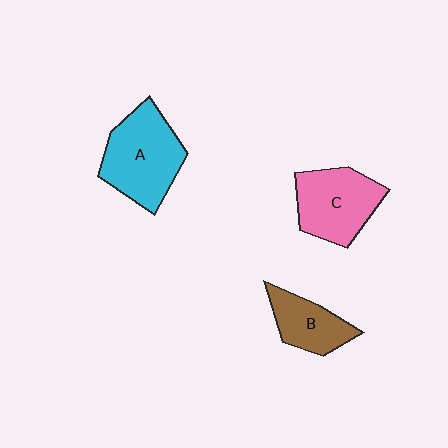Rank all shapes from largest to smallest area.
From largest to smallest: A (cyan), C (pink), B (brown).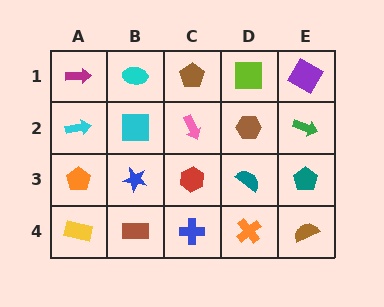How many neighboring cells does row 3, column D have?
4.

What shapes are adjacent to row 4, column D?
A teal semicircle (row 3, column D), a blue cross (row 4, column C), a brown semicircle (row 4, column E).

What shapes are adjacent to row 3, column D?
A brown hexagon (row 2, column D), an orange cross (row 4, column D), a red hexagon (row 3, column C), a teal pentagon (row 3, column E).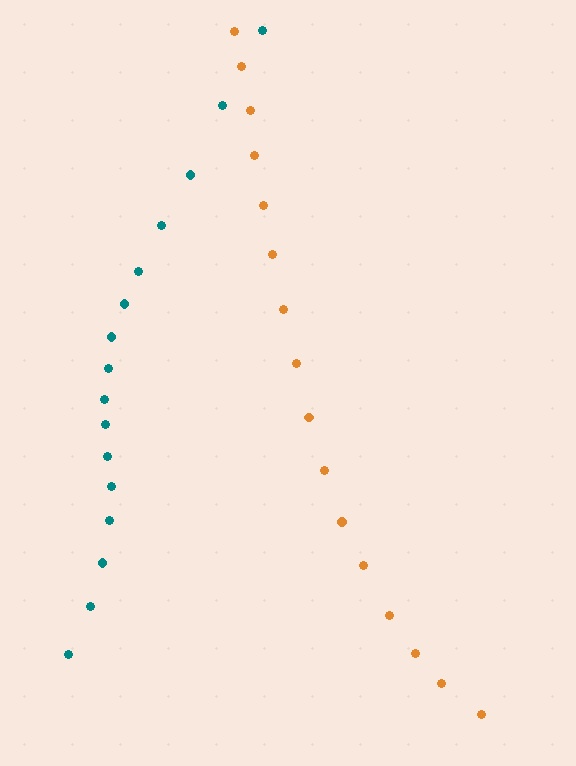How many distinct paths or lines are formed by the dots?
There are 2 distinct paths.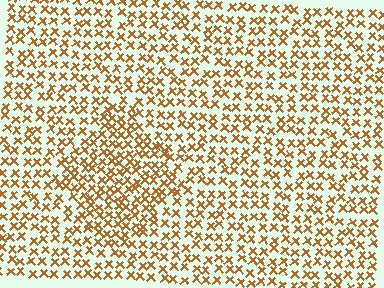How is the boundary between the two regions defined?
The boundary is defined by a change in element density (approximately 1.5x ratio). All elements are the same color, size, and shape.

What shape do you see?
I see a diamond.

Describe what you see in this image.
The image contains small brown elements arranged at two different densities. A diamond-shaped region is visible where the elements are more densely packed than the surrounding area.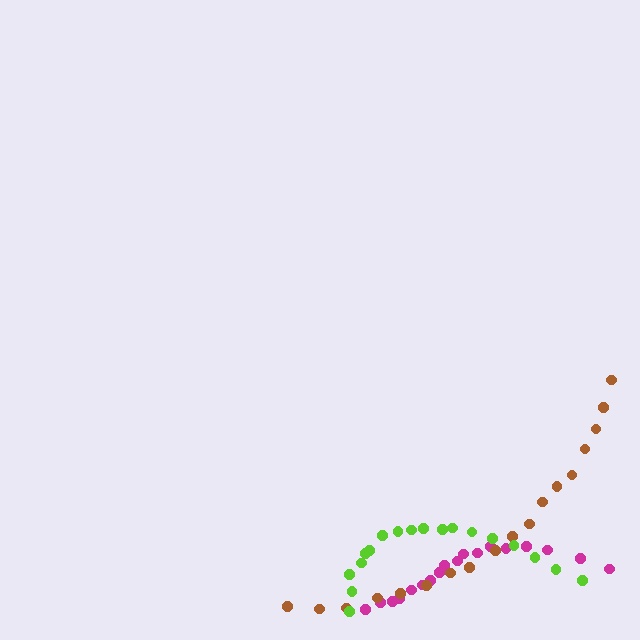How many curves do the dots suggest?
There are 3 distinct paths.